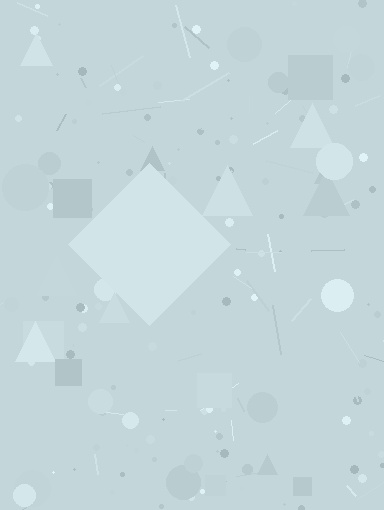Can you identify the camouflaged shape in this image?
The camouflaged shape is a diamond.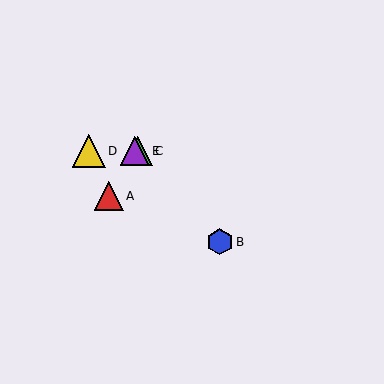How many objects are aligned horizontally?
3 objects (C, D, E) are aligned horizontally.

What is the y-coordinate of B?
Object B is at y≈242.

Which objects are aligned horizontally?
Objects C, D, E are aligned horizontally.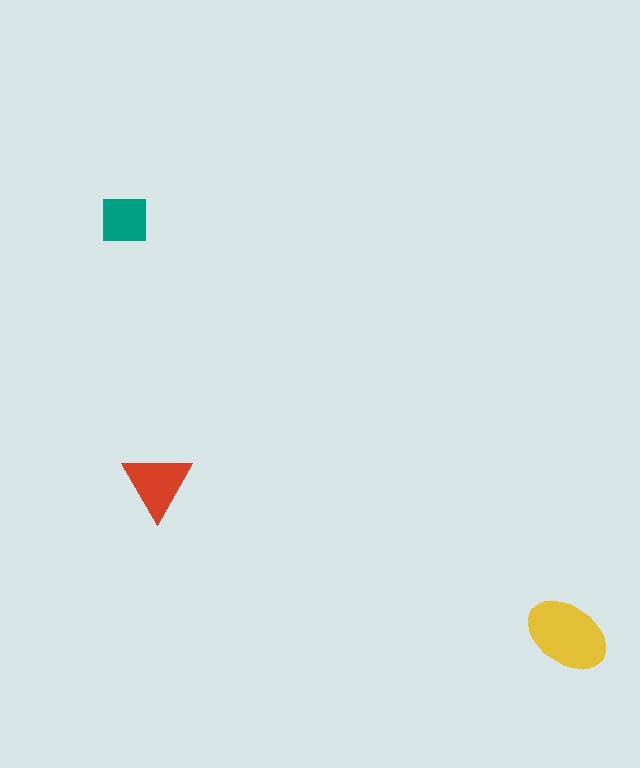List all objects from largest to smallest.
The yellow ellipse, the red triangle, the teal square.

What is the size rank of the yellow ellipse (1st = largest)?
1st.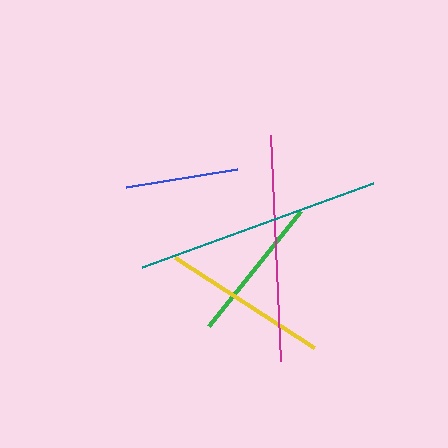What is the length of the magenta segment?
The magenta segment is approximately 226 pixels long.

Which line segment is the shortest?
The blue line is the shortest at approximately 112 pixels.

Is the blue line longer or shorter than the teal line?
The teal line is longer than the blue line.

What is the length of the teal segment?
The teal segment is approximately 245 pixels long.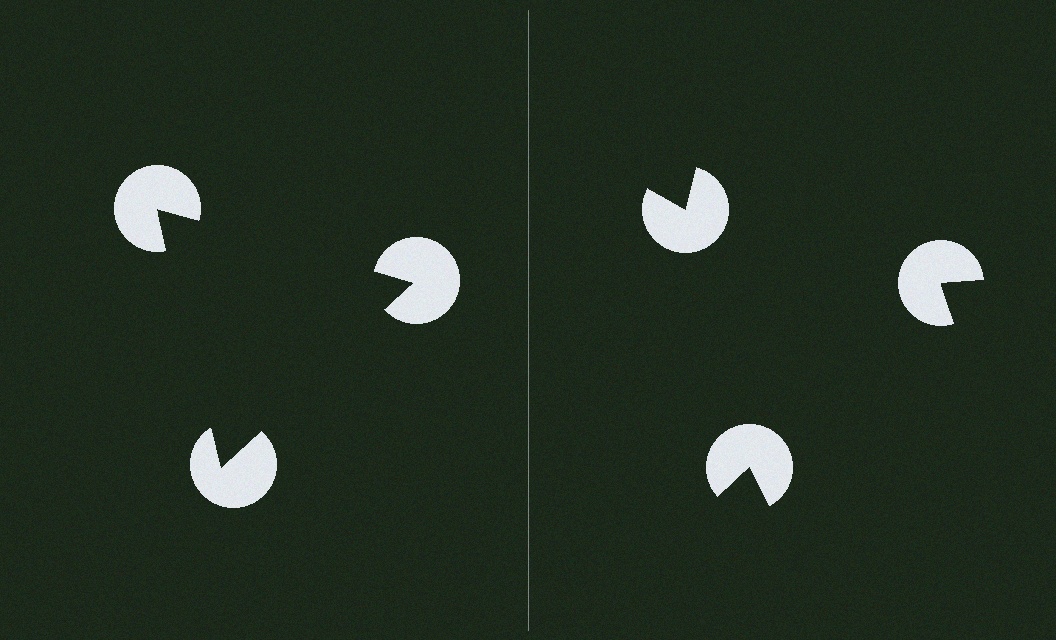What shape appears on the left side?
An illusory triangle.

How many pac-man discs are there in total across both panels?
6 — 3 on each side.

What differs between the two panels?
The pac-man discs are positioned identically on both sides; only the wedge orientations differ. On the left they align to a triangle; on the right they are misaligned.